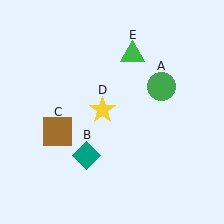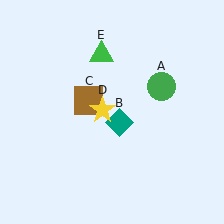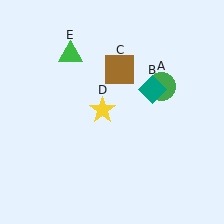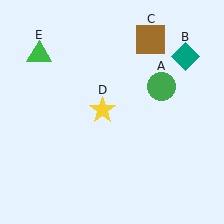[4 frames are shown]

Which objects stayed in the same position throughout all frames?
Green circle (object A) and yellow star (object D) remained stationary.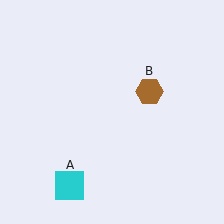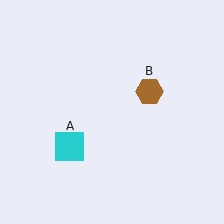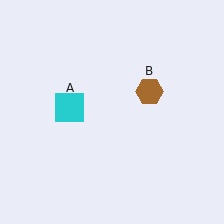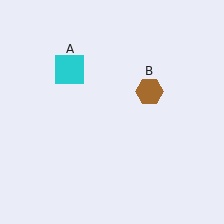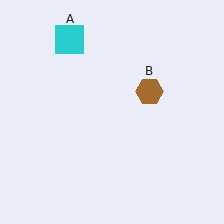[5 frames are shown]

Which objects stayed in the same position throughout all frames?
Brown hexagon (object B) remained stationary.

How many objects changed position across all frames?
1 object changed position: cyan square (object A).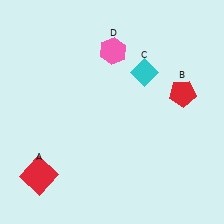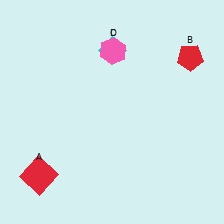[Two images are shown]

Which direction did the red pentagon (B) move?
The red pentagon (B) moved up.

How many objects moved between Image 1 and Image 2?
2 objects moved between the two images.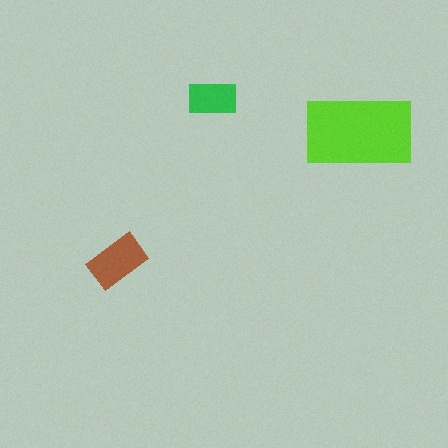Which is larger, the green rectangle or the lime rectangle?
The lime one.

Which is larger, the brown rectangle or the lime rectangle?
The lime one.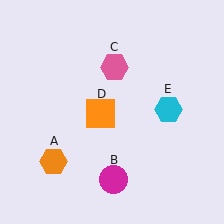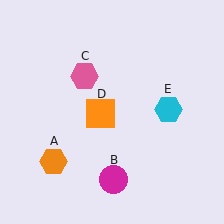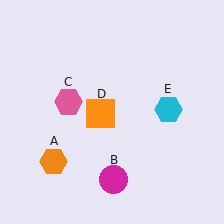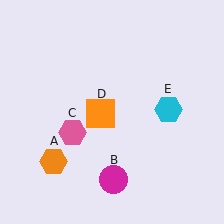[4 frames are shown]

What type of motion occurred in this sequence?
The pink hexagon (object C) rotated counterclockwise around the center of the scene.